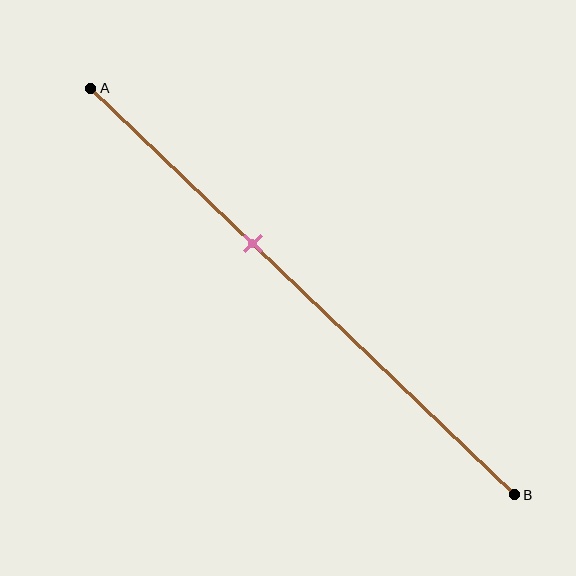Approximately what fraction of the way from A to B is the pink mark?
The pink mark is approximately 40% of the way from A to B.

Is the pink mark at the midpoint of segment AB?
No, the mark is at about 40% from A, not at the 50% midpoint.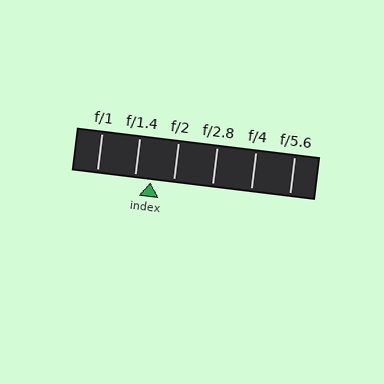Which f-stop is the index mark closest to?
The index mark is closest to f/1.4.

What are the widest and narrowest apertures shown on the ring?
The widest aperture shown is f/1 and the narrowest is f/5.6.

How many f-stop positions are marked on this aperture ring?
There are 6 f-stop positions marked.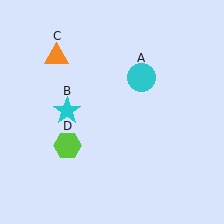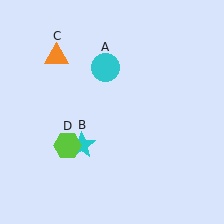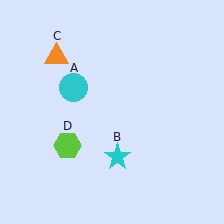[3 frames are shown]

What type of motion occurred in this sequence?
The cyan circle (object A), cyan star (object B) rotated counterclockwise around the center of the scene.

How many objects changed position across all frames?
2 objects changed position: cyan circle (object A), cyan star (object B).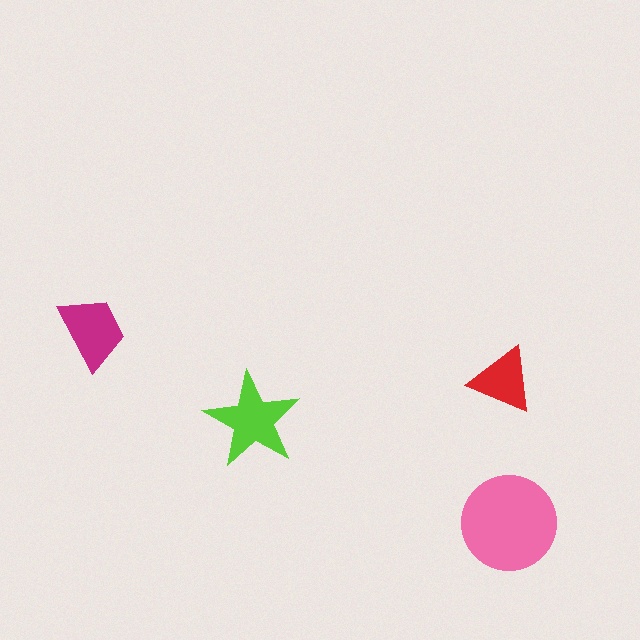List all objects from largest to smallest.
The pink circle, the lime star, the magenta trapezoid, the red triangle.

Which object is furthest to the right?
The pink circle is rightmost.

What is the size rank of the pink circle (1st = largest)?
1st.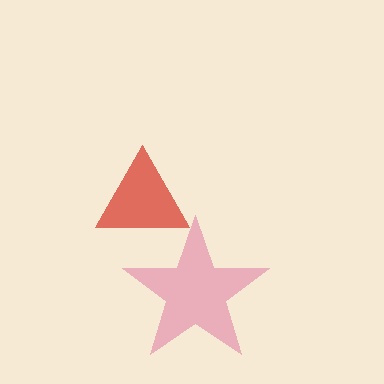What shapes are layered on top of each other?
The layered shapes are: a red triangle, a pink star.